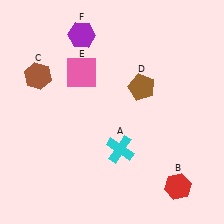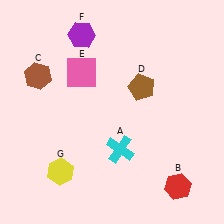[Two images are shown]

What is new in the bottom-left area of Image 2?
A yellow hexagon (G) was added in the bottom-left area of Image 2.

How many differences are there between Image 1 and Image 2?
There is 1 difference between the two images.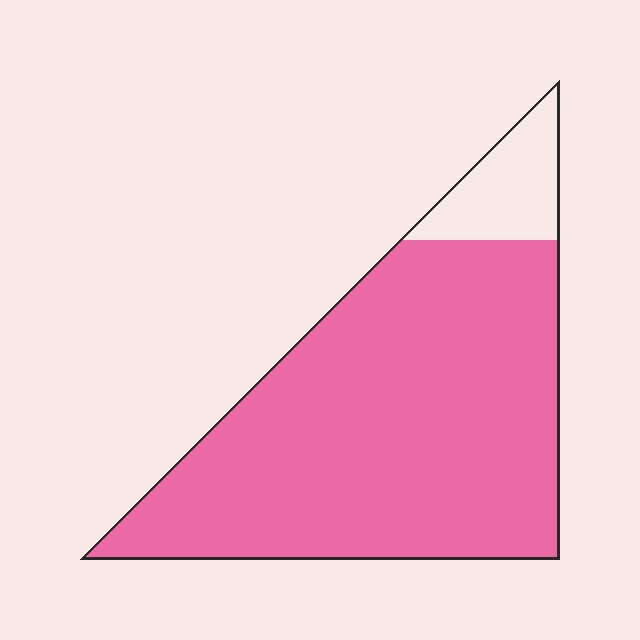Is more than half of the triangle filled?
Yes.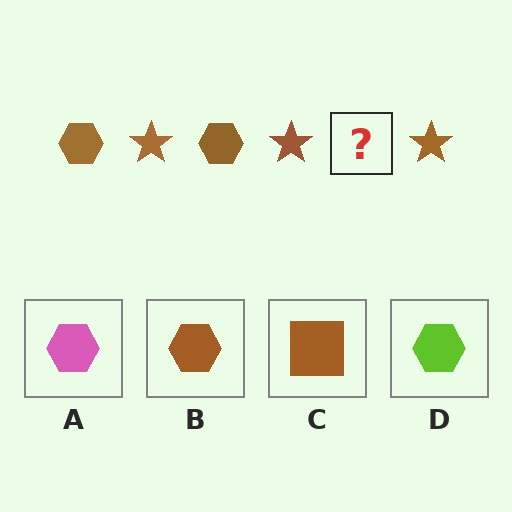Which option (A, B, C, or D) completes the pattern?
B.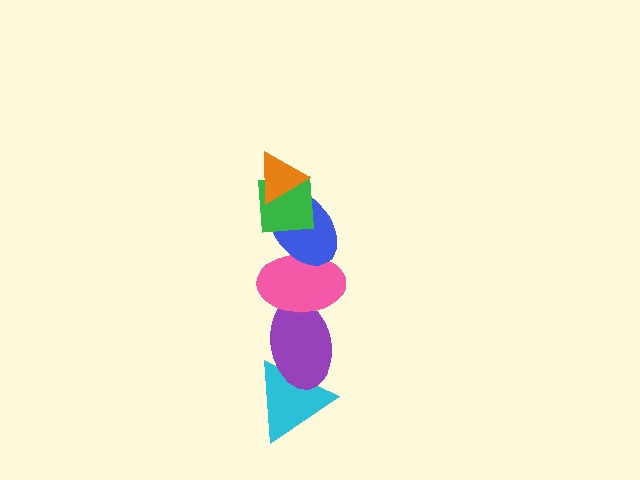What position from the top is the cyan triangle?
The cyan triangle is 6th from the top.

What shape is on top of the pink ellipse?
The blue ellipse is on top of the pink ellipse.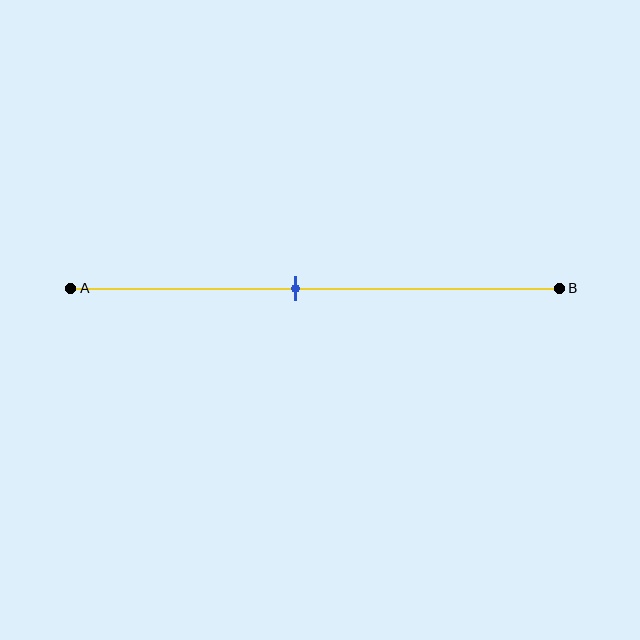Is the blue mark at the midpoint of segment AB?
No, the mark is at about 45% from A, not at the 50% midpoint.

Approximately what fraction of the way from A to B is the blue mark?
The blue mark is approximately 45% of the way from A to B.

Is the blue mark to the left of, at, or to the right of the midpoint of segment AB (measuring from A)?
The blue mark is to the left of the midpoint of segment AB.